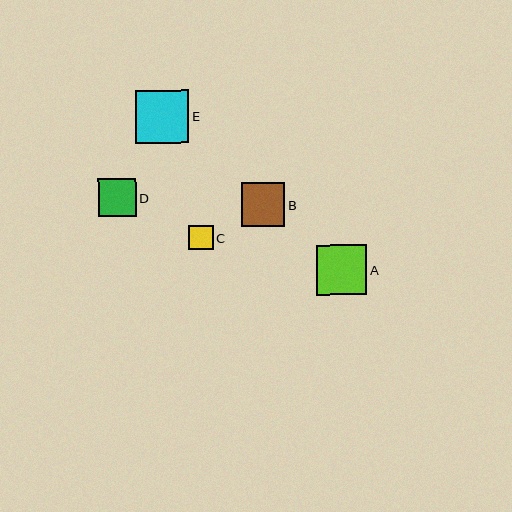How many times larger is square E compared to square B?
Square E is approximately 1.2 times the size of square B.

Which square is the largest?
Square E is the largest with a size of approximately 53 pixels.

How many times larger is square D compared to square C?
Square D is approximately 1.5 times the size of square C.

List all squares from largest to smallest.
From largest to smallest: E, A, B, D, C.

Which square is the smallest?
Square C is the smallest with a size of approximately 24 pixels.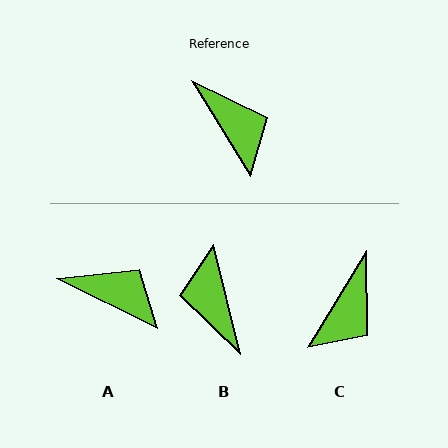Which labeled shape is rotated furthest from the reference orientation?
B, about 162 degrees away.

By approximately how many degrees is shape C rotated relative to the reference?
Approximately 63 degrees clockwise.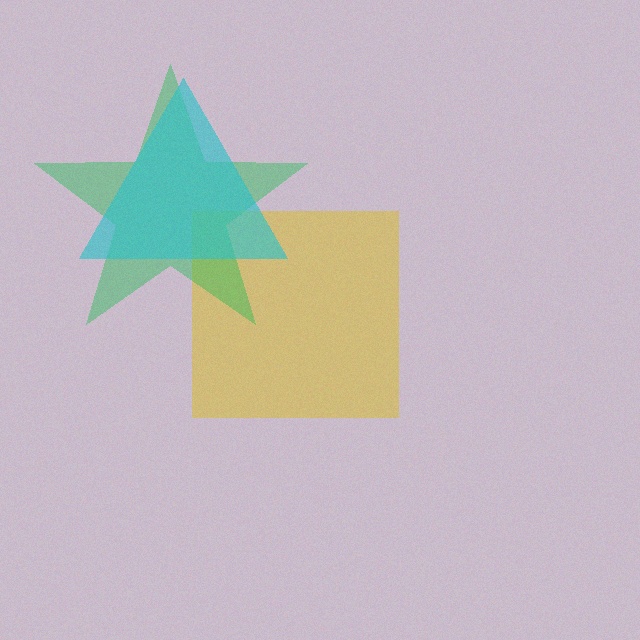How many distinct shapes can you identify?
There are 3 distinct shapes: a yellow square, a green star, a cyan triangle.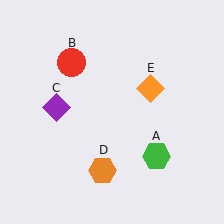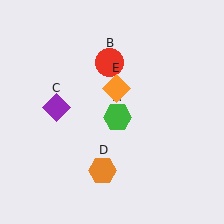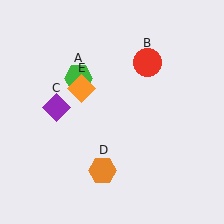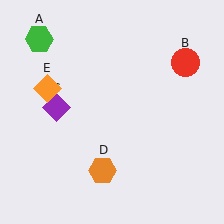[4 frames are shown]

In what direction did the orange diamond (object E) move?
The orange diamond (object E) moved left.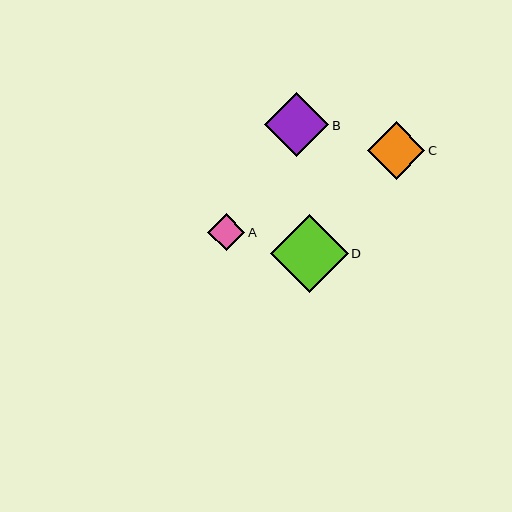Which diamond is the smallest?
Diamond A is the smallest with a size of approximately 37 pixels.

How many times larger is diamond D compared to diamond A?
Diamond D is approximately 2.1 times the size of diamond A.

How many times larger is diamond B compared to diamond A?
Diamond B is approximately 1.7 times the size of diamond A.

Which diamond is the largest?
Diamond D is the largest with a size of approximately 78 pixels.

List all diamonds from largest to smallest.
From largest to smallest: D, B, C, A.